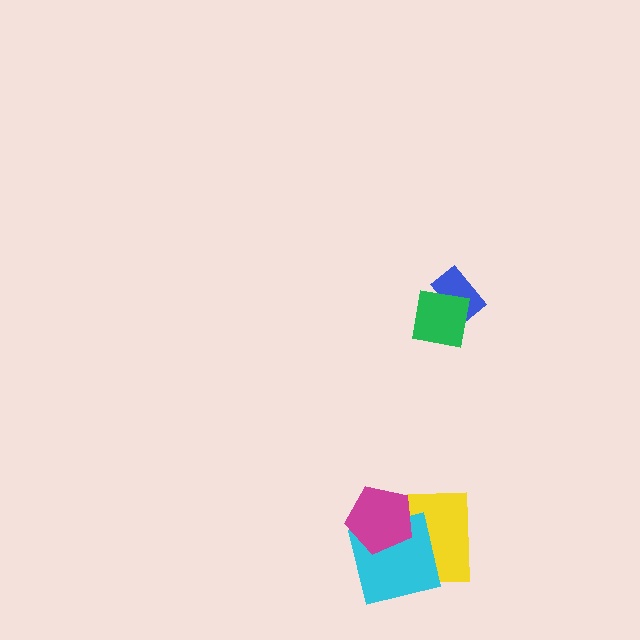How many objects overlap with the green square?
1 object overlaps with the green square.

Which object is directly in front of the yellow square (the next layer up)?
The cyan square is directly in front of the yellow square.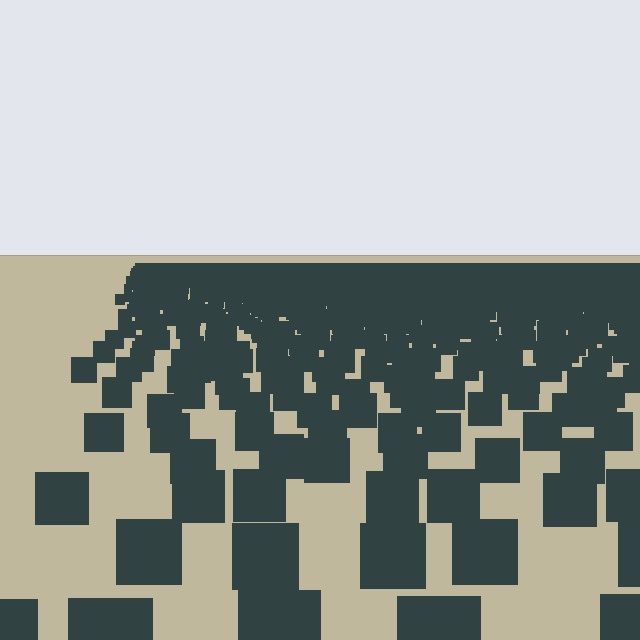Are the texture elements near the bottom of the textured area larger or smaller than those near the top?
Larger. Near the bottom, elements are closer to the viewer and appear at a bigger on-screen size.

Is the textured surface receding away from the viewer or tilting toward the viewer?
The surface is receding away from the viewer. Texture elements get smaller and denser toward the top.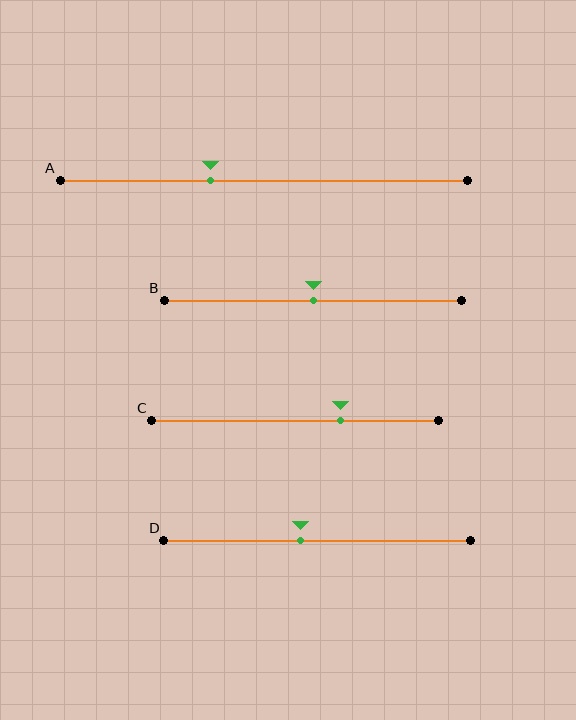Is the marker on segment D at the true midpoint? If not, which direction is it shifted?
No, the marker on segment D is shifted to the left by about 5% of the segment length.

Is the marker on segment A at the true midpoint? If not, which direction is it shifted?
No, the marker on segment A is shifted to the left by about 13% of the segment length.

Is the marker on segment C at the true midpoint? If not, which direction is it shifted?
No, the marker on segment C is shifted to the right by about 16% of the segment length.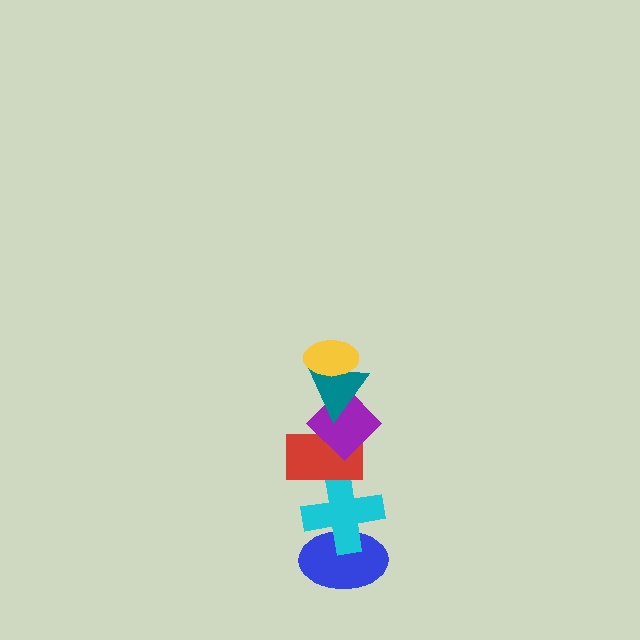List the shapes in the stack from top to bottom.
From top to bottom: the yellow ellipse, the teal triangle, the purple diamond, the red rectangle, the cyan cross, the blue ellipse.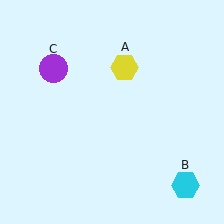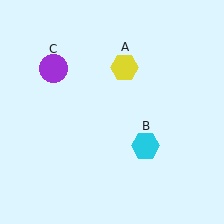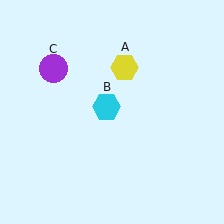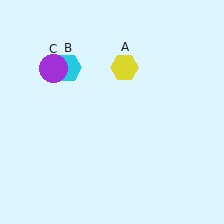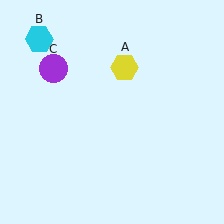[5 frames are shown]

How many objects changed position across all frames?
1 object changed position: cyan hexagon (object B).